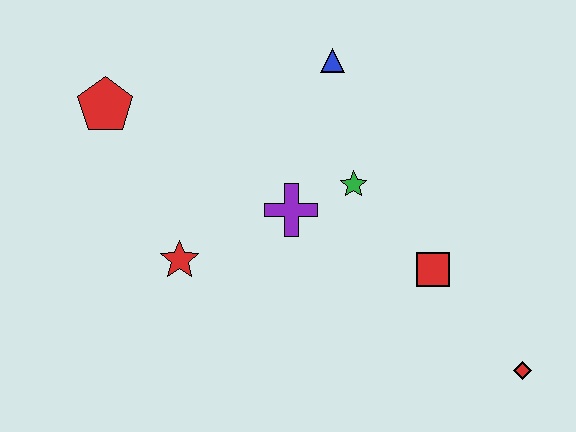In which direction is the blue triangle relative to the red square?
The blue triangle is above the red square.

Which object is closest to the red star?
The purple cross is closest to the red star.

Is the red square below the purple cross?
Yes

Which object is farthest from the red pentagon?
The red diamond is farthest from the red pentagon.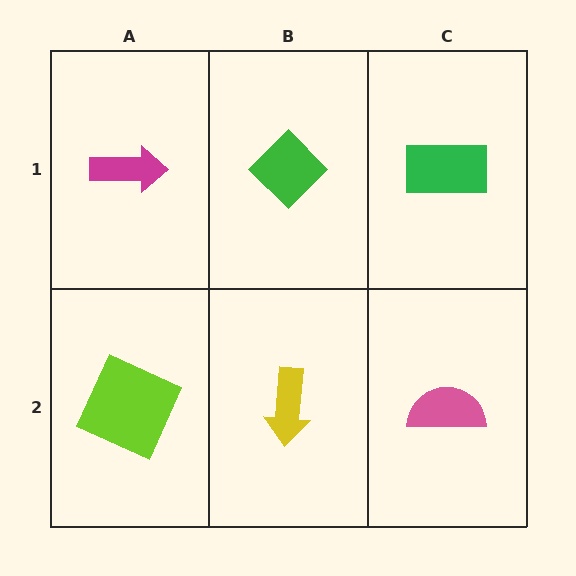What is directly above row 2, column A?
A magenta arrow.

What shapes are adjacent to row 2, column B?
A green diamond (row 1, column B), a lime square (row 2, column A), a pink semicircle (row 2, column C).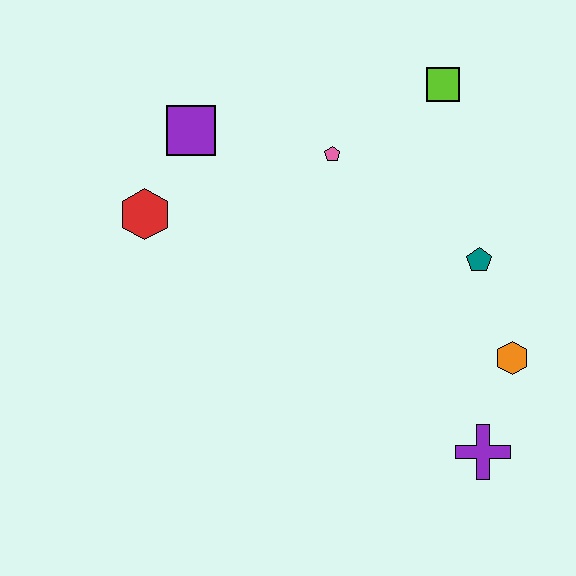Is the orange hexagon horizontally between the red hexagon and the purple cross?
No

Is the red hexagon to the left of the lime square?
Yes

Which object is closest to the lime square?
The pink pentagon is closest to the lime square.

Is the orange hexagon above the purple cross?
Yes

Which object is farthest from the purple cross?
The purple square is farthest from the purple cross.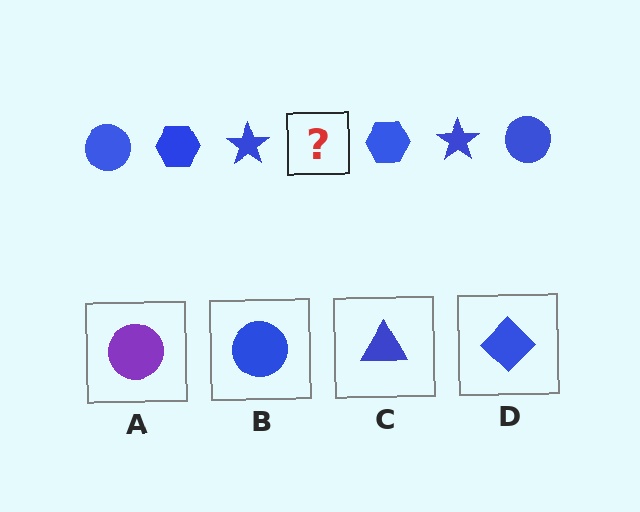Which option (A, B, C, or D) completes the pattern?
B.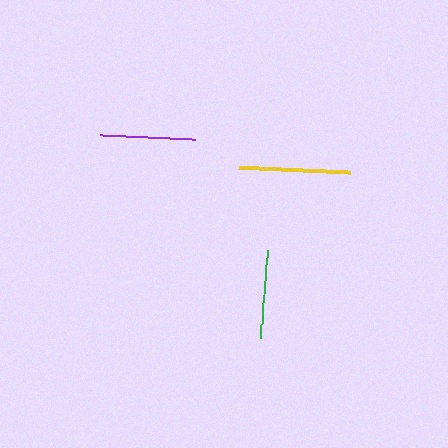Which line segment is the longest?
The yellow line is the longest at approximately 111 pixels.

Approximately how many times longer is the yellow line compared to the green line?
The yellow line is approximately 1.3 times the length of the green line.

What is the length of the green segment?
The green segment is approximately 87 pixels long.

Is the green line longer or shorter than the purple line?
The purple line is longer than the green line.